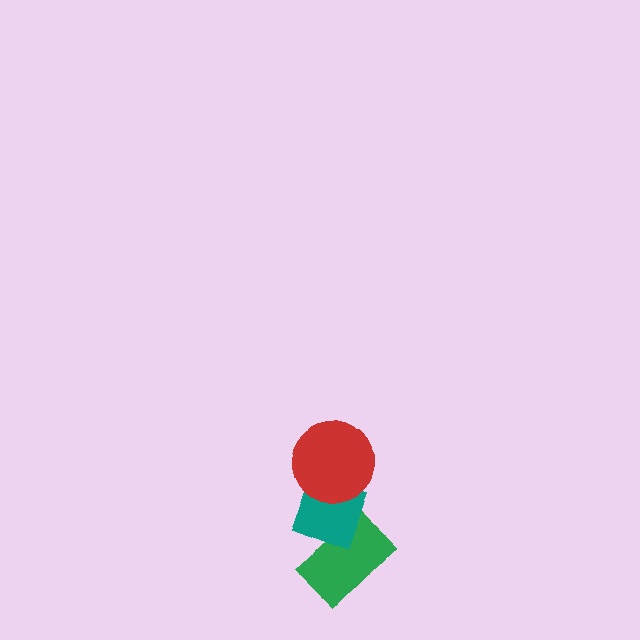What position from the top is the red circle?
The red circle is 1st from the top.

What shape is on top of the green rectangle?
The teal diamond is on top of the green rectangle.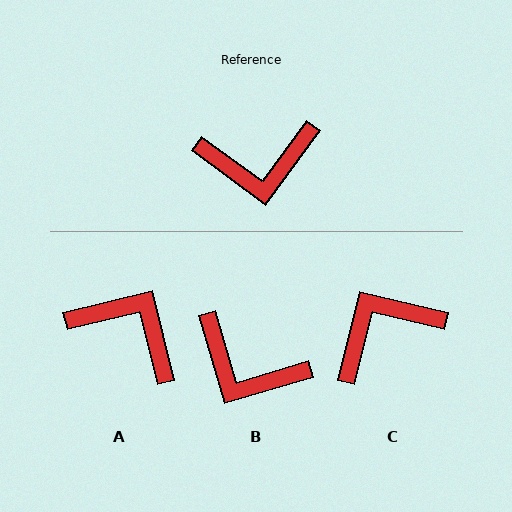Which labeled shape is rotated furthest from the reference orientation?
C, about 157 degrees away.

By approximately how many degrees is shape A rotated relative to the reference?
Approximately 140 degrees counter-clockwise.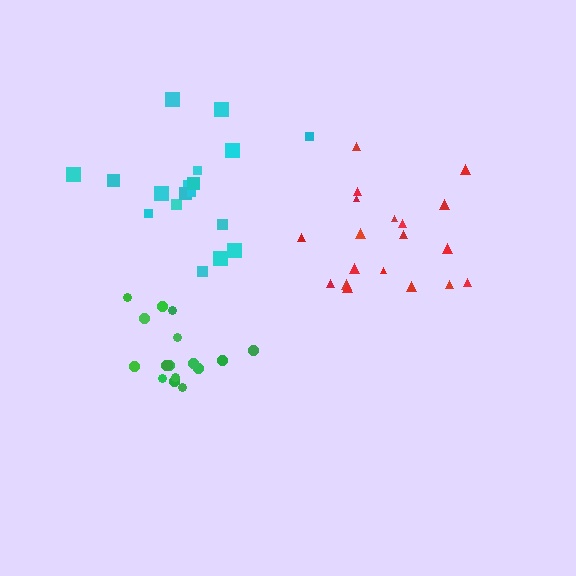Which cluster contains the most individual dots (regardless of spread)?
Red (19).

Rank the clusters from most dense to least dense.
green, red, cyan.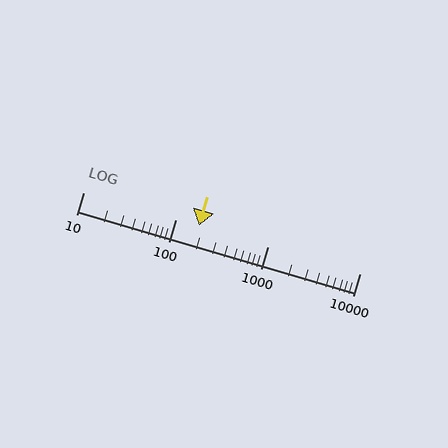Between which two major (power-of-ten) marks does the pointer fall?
The pointer is between 100 and 1000.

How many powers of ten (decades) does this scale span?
The scale spans 3 decades, from 10 to 10000.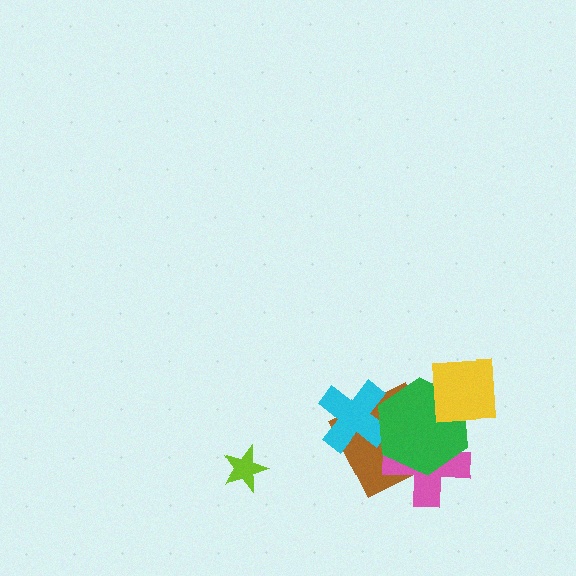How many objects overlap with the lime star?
0 objects overlap with the lime star.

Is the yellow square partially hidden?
No, no other shape covers it.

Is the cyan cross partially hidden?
Yes, it is partially covered by another shape.